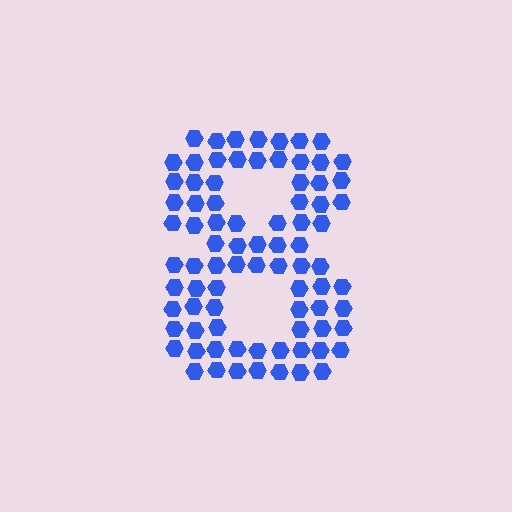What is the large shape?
The large shape is the digit 8.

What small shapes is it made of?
It is made of small hexagons.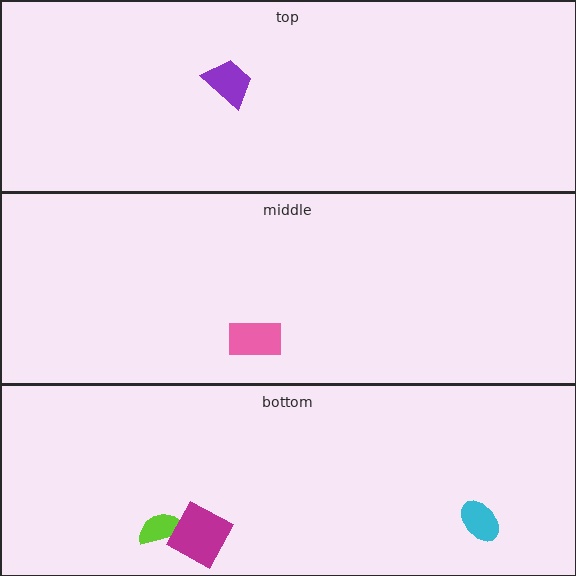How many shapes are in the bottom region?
3.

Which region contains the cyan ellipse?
The bottom region.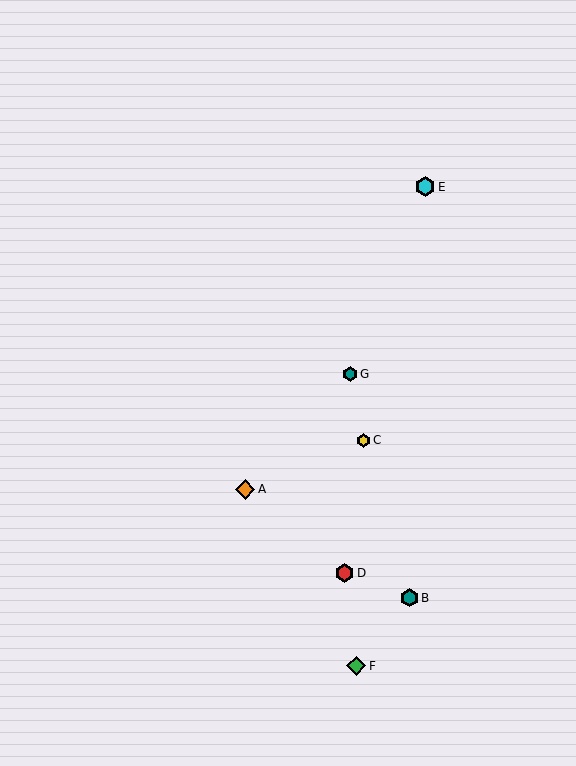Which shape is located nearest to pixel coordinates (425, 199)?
The cyan hexagon (labeled E) at (425, 187) is nearest to that location.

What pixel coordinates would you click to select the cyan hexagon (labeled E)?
Click at (425, 187) to select the cyan hexagon E.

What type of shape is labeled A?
Shape A is an orange diamond.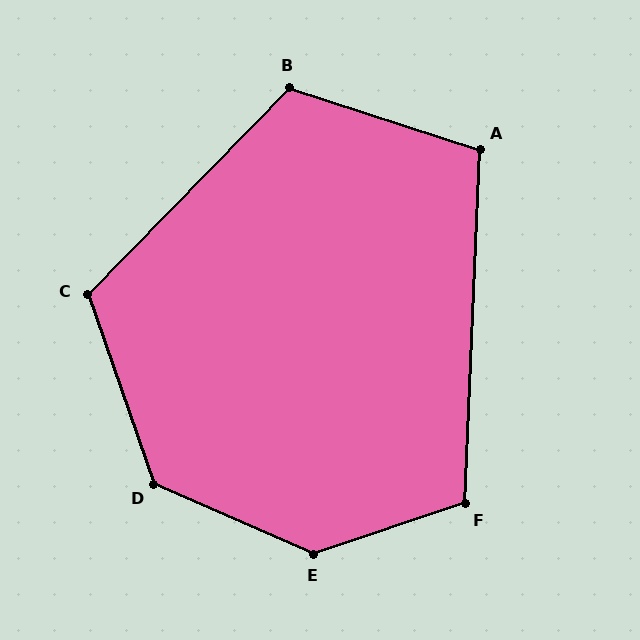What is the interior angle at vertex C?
Approximately 116 degrees (obtuse).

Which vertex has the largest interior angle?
E, at approximately 138 degrees.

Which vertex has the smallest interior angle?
A, at approximately 105 degrees.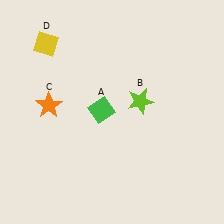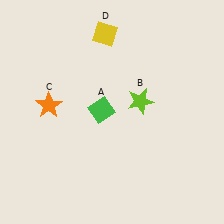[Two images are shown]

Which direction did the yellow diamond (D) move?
The yellow diamond (D) moved right.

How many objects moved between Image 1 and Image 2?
1 object moved between the two images.